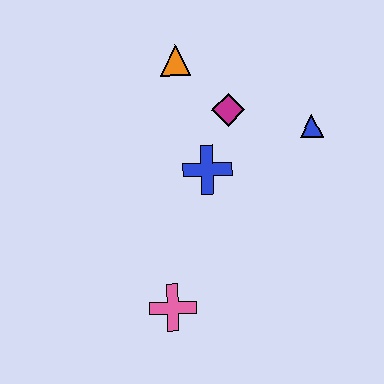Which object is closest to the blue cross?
The magenta diamond is closest to the blue cross.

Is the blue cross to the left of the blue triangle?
Yes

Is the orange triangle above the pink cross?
Yes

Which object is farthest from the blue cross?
The pink cross is farthest from the blue cross.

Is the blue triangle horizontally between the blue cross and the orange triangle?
No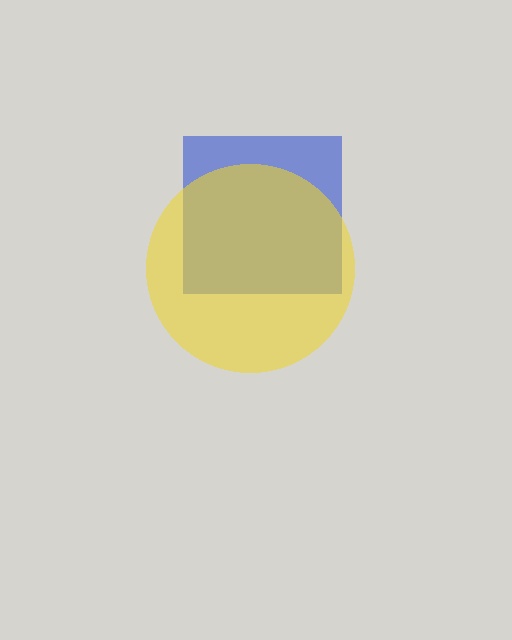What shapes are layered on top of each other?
The layered shapes are: a blue square, a yellow circle.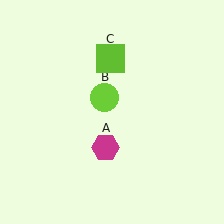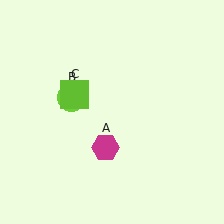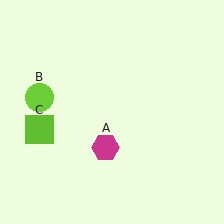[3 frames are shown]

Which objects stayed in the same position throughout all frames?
Magenta hexagon (object A) remained stationary.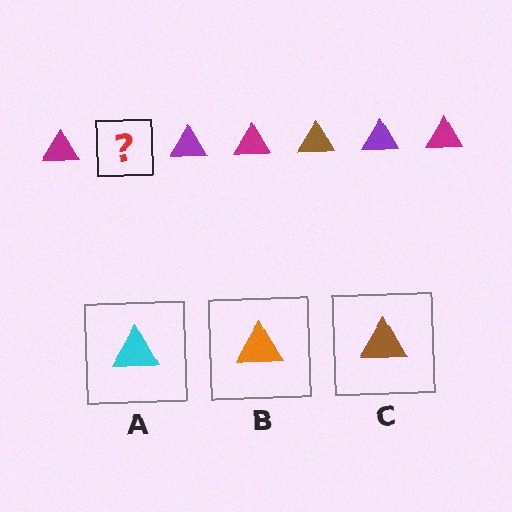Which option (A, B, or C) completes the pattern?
C.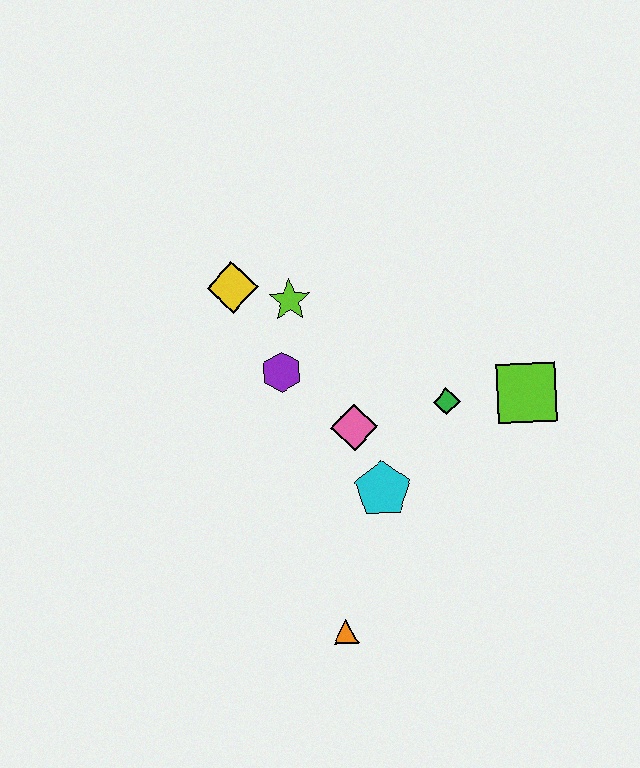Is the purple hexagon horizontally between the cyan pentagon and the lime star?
No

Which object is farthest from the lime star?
The orange triangle is farthest from the lime star.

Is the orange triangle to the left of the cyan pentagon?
Yes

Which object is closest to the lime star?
The yellow diamond is closest to the lime star.